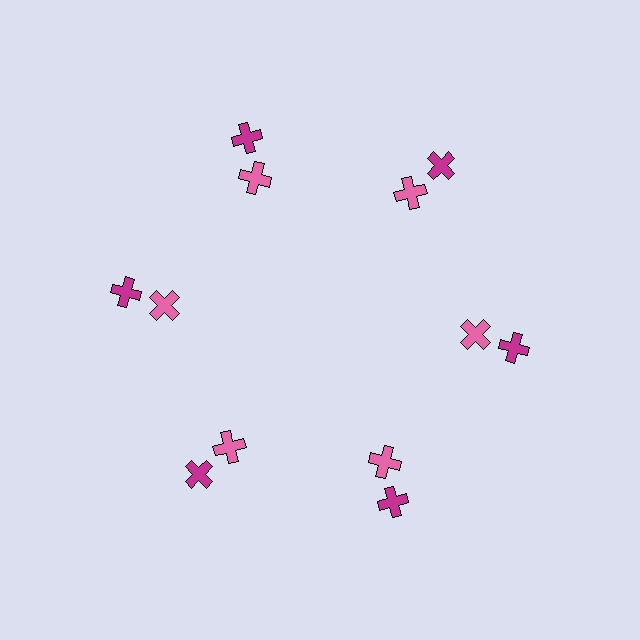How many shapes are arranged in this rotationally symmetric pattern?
There are 12 shapes, arranged in 6 groups of 2.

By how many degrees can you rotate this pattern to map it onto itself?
The pattern maps onto itself every 60 degrees of rotation.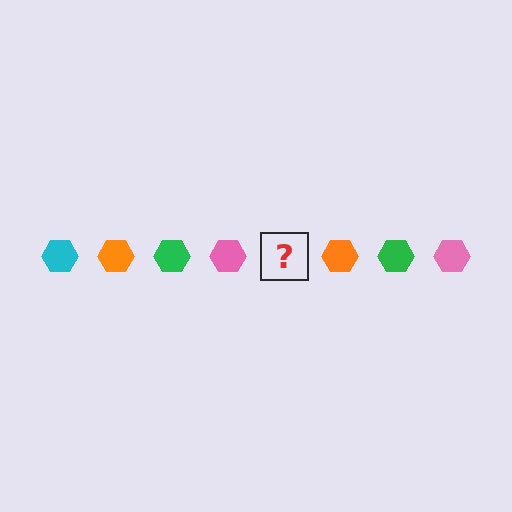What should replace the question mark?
The question mark should be replaced with a cyan hexagon.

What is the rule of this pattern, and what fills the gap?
The rule is that the pattern cycles through cyan, orange, green, pink hexagons. The gap should be filled with a cyan hexagon.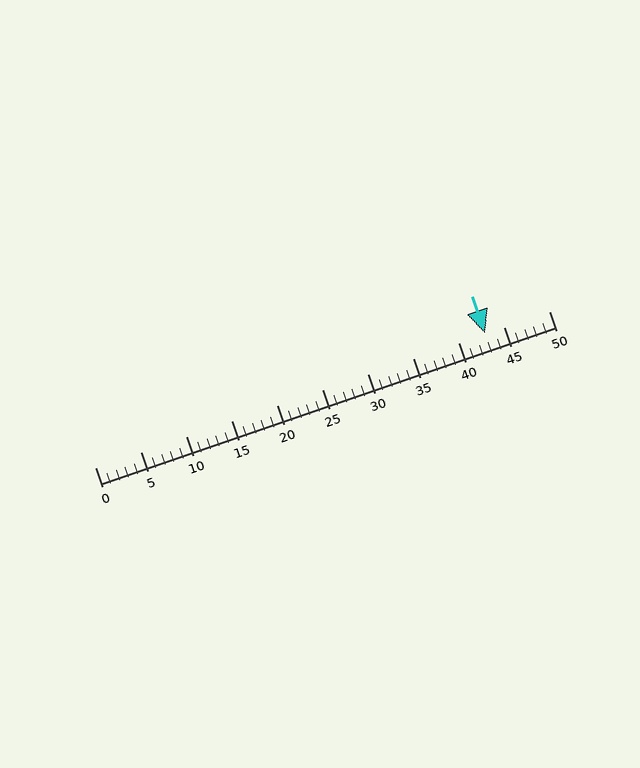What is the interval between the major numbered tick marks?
The major tick marks are spaced 5 units apart.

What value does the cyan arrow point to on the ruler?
The cyan arrow points to approximately 43.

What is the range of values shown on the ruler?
The ruler shows values from 0 to 50.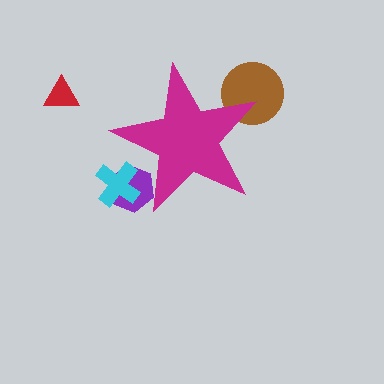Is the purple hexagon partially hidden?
Yes, the purple hexagon is partially hidden behind the magenta star.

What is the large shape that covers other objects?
A magenta star.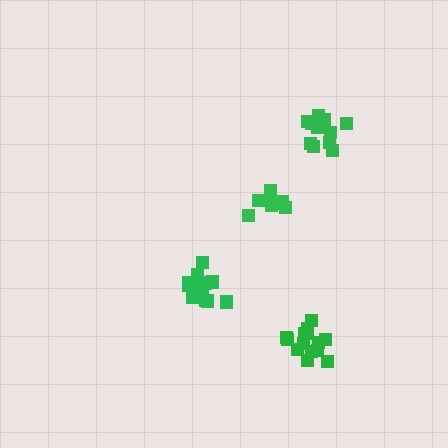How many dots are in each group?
Group 1: 12 dots, Group 2: 14 dots, Group 3: 9 dots, Group 4: 13 dots (48 total).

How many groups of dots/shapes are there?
There are 4 groups.